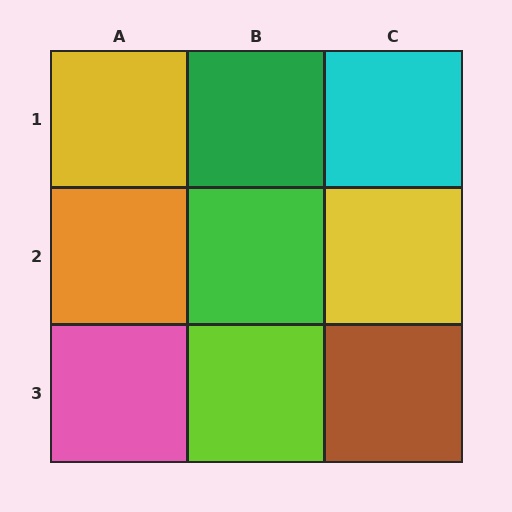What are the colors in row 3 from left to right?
Pink, lime, brown.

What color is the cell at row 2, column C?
Yellow.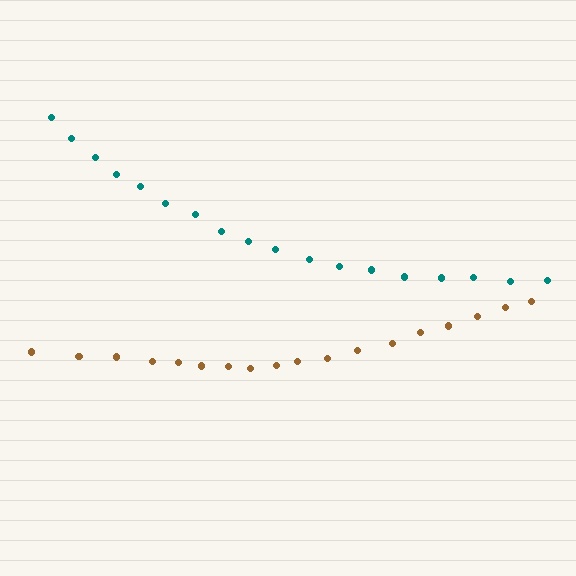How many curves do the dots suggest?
There are 2 distinct paths.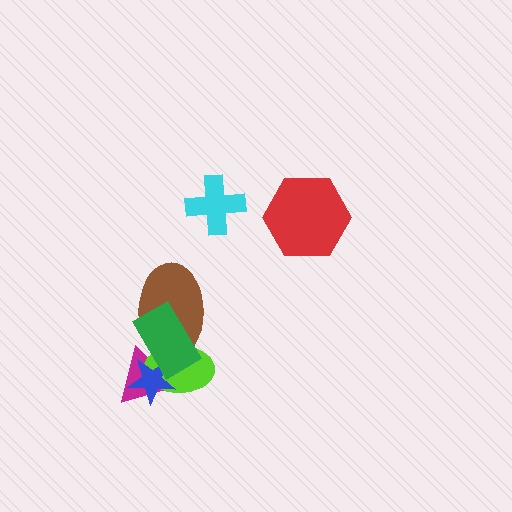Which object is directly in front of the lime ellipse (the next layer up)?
The blue star is directly in front of the lime ellipse.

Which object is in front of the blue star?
The green rectangle is in front of the blue star.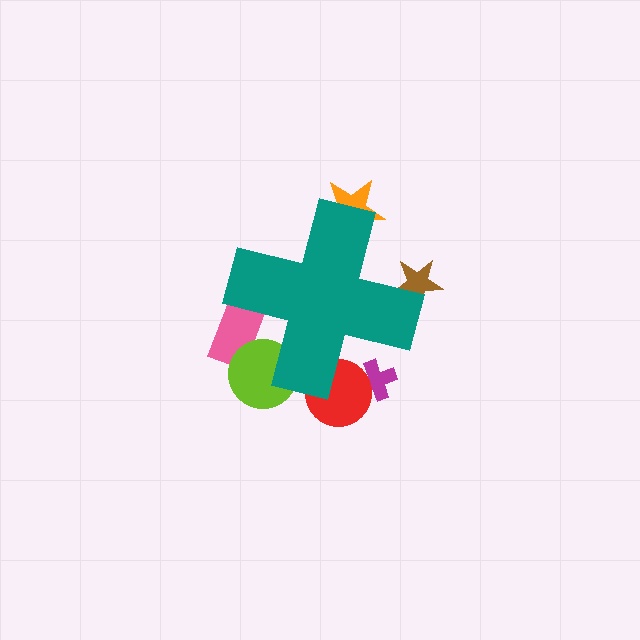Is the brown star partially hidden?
Yes, the brown star is partially hidden behind the teal cross.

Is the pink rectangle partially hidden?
Yes, the pink rectangle is partially hidden behind the teal cross.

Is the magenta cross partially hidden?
Yes, the magenta cross is partially hidden behind the teal cross.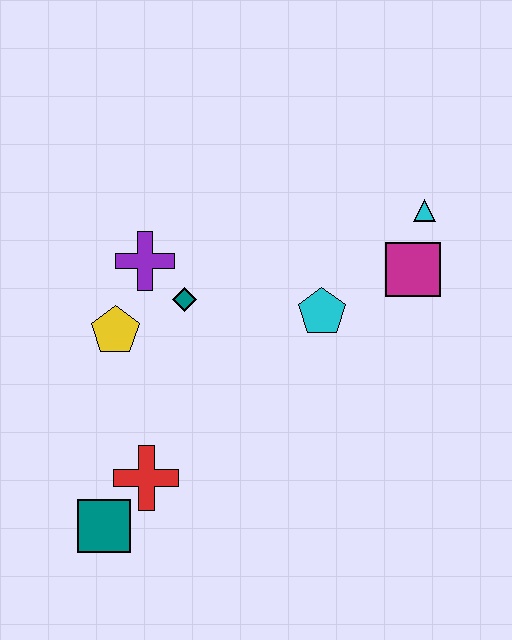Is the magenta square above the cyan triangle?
No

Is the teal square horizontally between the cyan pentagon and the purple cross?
No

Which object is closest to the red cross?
The teal square is closest to the red cross.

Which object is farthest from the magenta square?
The teal square is farthest from the magenta square.